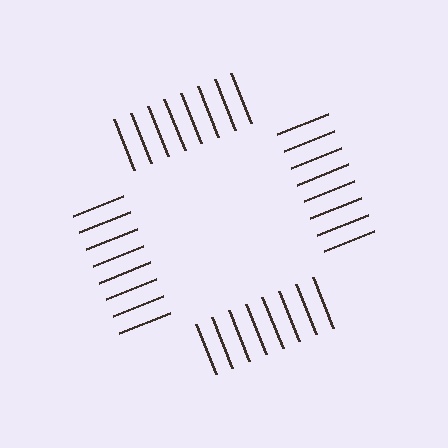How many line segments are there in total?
32 — 8 along each of the 4 edges.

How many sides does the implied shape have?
4 sides — the line-ends trace a square.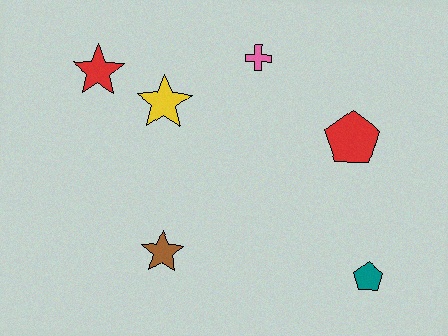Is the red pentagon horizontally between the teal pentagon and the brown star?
Yes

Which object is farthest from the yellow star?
The teal pentagon is farthest from the yellow star.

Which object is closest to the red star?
The yellow star is closest to the red star.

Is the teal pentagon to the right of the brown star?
Yes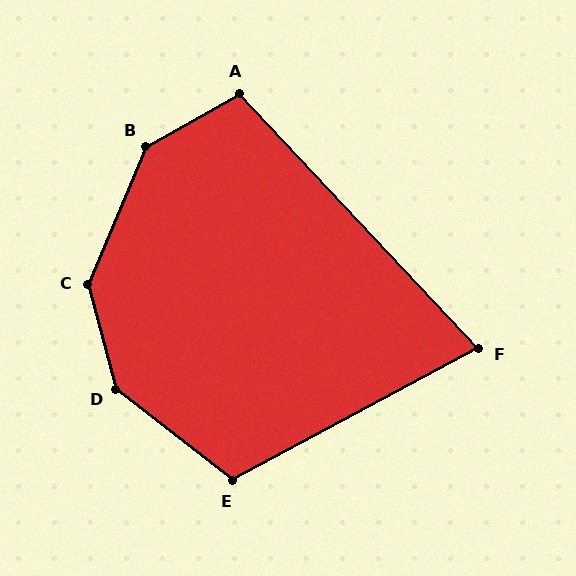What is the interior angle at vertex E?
Approximately 114 degrees (obtuse).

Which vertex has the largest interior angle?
B, at approximately 143 degrees.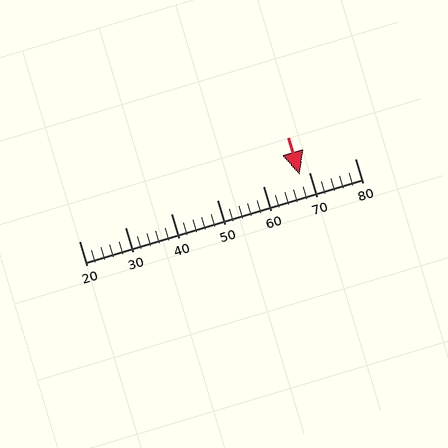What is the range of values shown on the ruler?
The ruler shows values from 20 to 80.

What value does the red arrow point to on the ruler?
The red arrow points to approximately 68.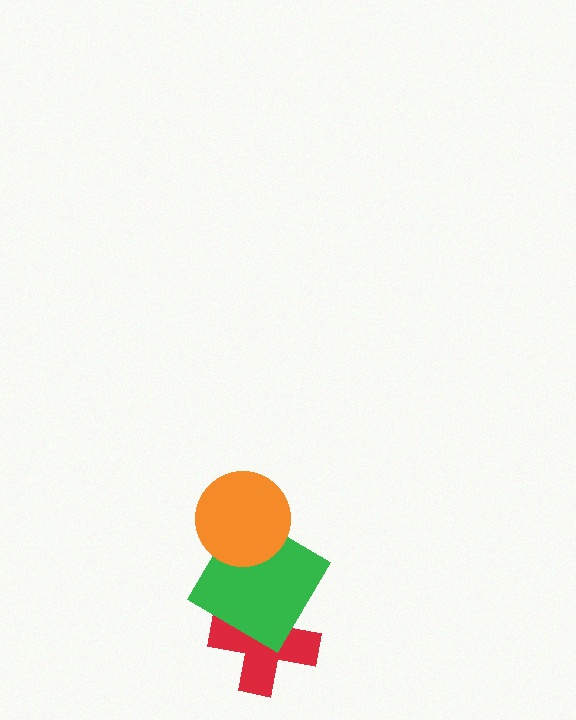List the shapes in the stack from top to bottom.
From top to bottom: the orange circle, the green diamond, the red cross.